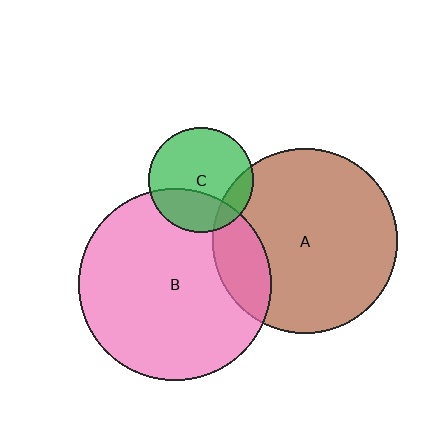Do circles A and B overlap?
Yes.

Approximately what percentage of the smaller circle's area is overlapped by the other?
Approximately 15%.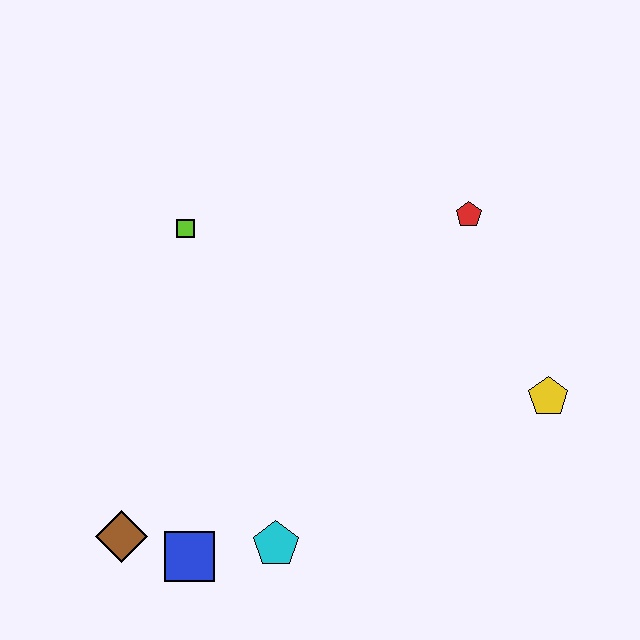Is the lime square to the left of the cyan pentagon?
Yes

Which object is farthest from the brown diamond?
The red pentagon is farthest from the brown diamond.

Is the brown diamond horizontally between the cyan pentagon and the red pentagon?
No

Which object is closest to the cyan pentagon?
The blue square is closest to the cyan pentagon.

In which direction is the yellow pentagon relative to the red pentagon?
The yellow pentagon is below the red pentagon.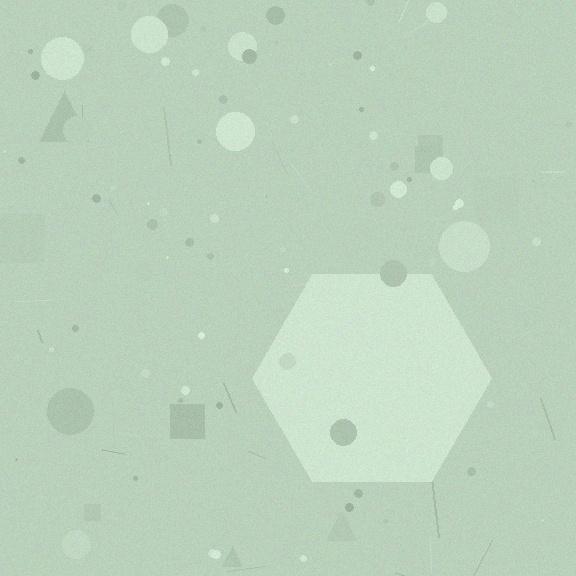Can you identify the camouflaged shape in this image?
The camouflaged shape is a hexagon.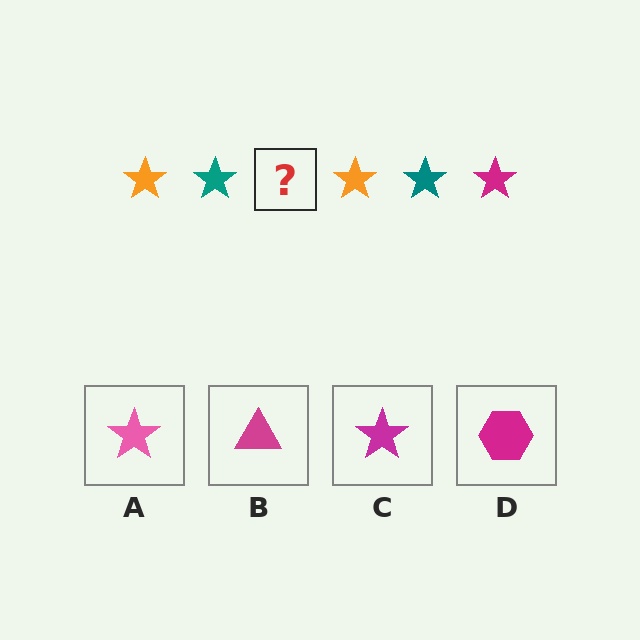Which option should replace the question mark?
Option C.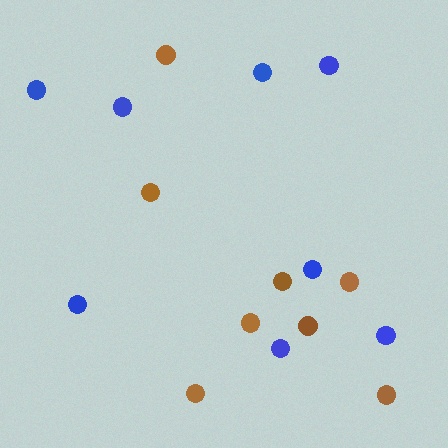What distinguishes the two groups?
There are 2 groups: one group of brown circles (8) and one group of blue circles (8).